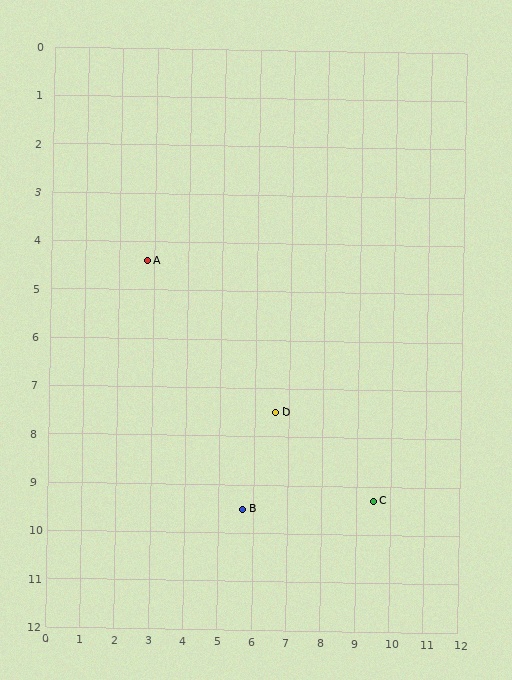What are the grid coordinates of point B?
Point B is at approximately (5.7, 9.5).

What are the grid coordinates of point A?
Point A is at approximately (2.8, 4.4).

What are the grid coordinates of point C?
Point C is at approximately (9.5, 9.3).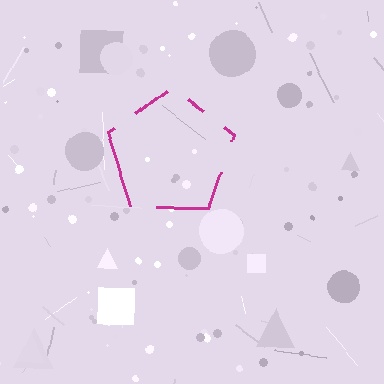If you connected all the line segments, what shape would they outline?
They would outline a pentagon.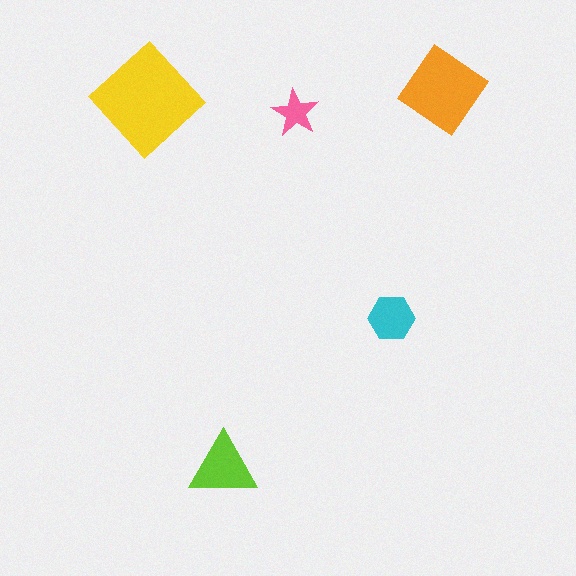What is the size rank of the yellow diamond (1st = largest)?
1st.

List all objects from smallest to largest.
The pink star, the cyan hexagon, the lime triangle, the orange diamond, the yellow diamond.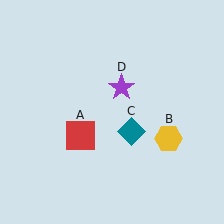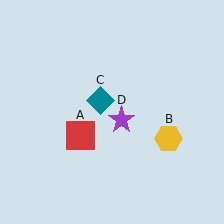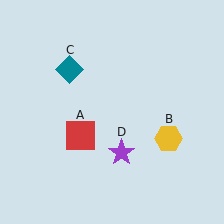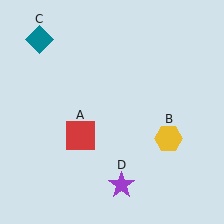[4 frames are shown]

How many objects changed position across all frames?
2 objects changed position: teal diamond (object C), purple star (object D).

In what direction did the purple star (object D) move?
The purple star (object D) moved down.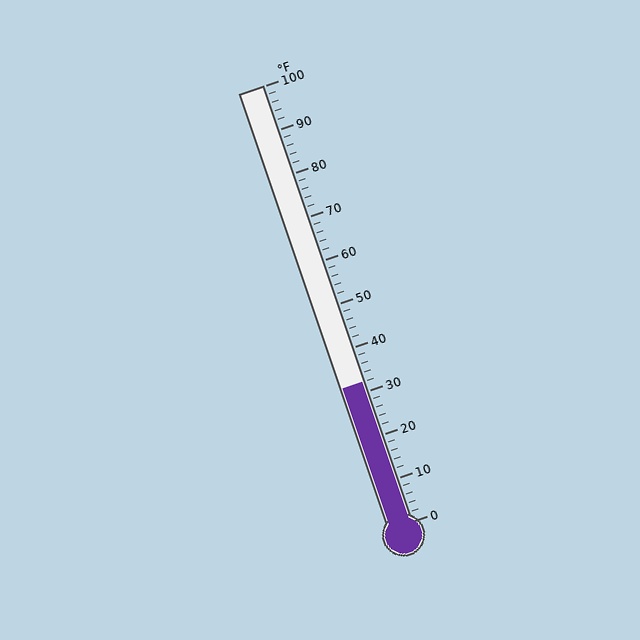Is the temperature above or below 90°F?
The temperature is below 90°F.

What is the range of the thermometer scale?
The thermometer scale ranges from 0°F to 100°F.